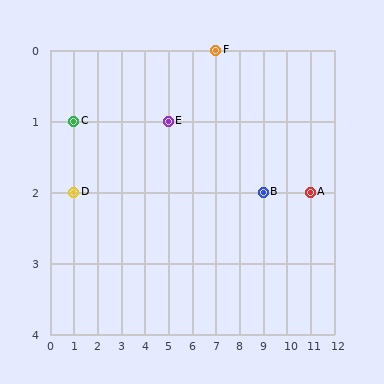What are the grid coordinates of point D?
Point D is at grid coordinates (1, 2).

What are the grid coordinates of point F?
Point F is at grid coordinates (7, 0).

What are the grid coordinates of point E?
Point E is at grid coordinates (5, 1).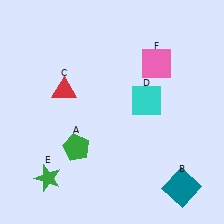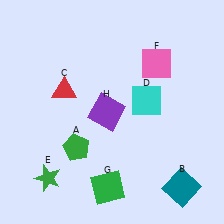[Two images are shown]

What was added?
A green square (G), a purple square (H) were added in Image 2.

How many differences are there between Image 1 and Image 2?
There are 2 differences between the two images.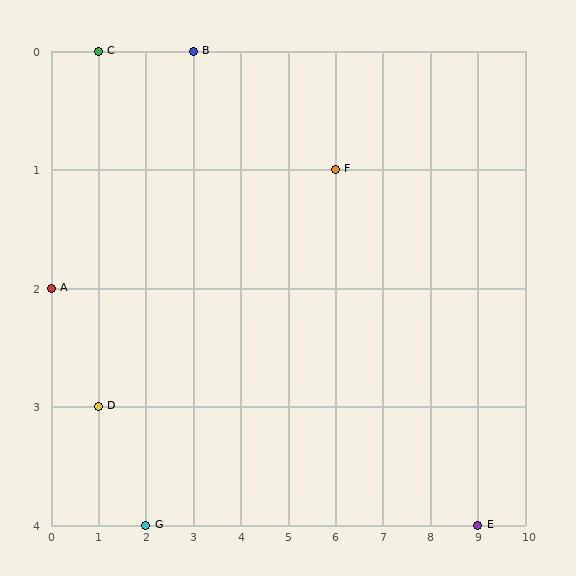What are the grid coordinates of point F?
Point F is at grid coordinates (6, 1).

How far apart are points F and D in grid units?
Points F and D are 5 columns and 2 rows apart (about 5.4 grid units diagonally).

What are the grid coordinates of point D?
Point D is at grid coordinates (1, 3).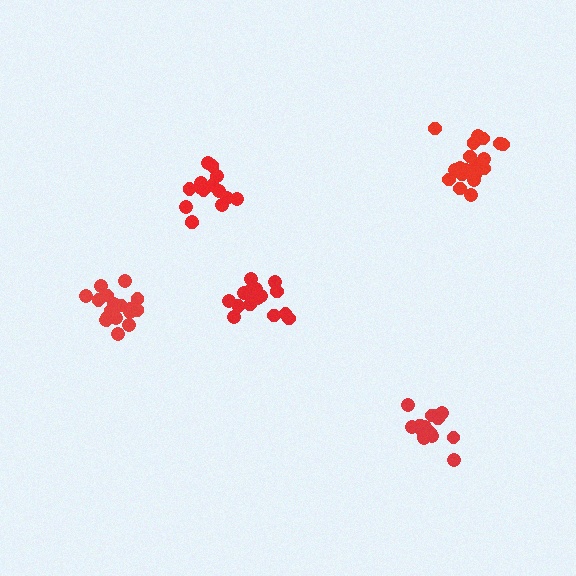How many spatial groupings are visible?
There are 5 spatial groupings.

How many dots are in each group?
Group 1: 18 dots, Group 2: 17 dots, Group 3: 19 dots, Group 4: 19 dots, Group 5: 15 dots (88 total).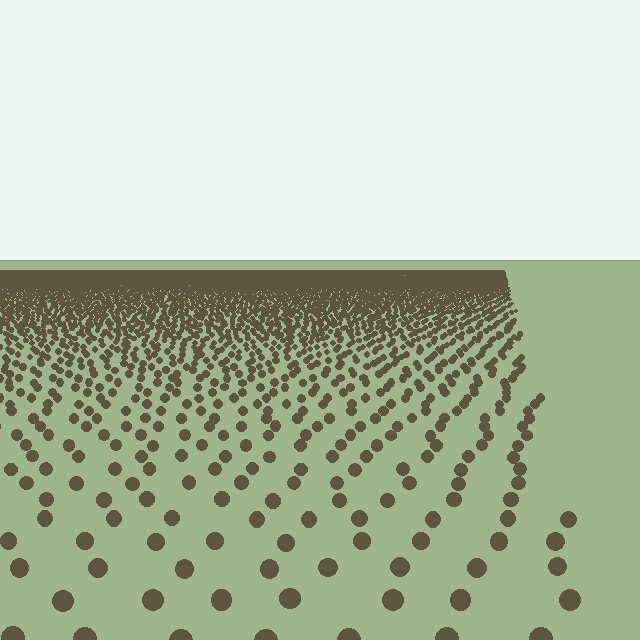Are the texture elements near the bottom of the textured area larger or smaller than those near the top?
Larger. Near the bottom, elements are closer to the viewer and appear at a bigger on-screen size.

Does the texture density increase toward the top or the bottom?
Density increases toward the top.